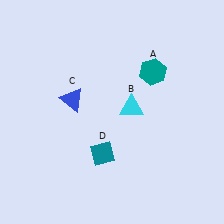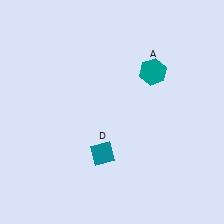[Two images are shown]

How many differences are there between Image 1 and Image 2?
There are 2 differences between the two images.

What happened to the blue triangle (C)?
The blue triangle (C) was removed in Image 2. It was in the top-left area of Image 1.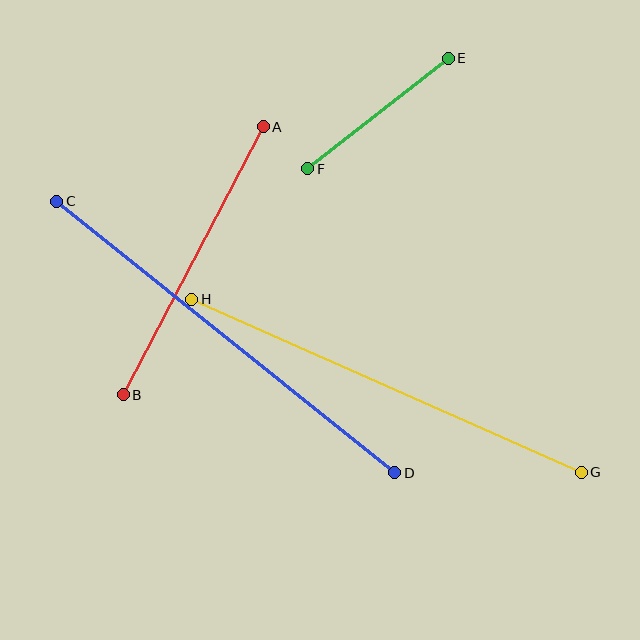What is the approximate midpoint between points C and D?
The midpoint is at approximately (226, 337) pixels.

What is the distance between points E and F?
The distance is approximately 179 pixels.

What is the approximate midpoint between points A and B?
The midpoint is at approximately (193, 261) pixels.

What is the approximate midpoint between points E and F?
The midpoint is at approximately (378, 113) pixels.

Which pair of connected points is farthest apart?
Points C and D are farthest apart.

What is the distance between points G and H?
The distance is approximately 426 pixels.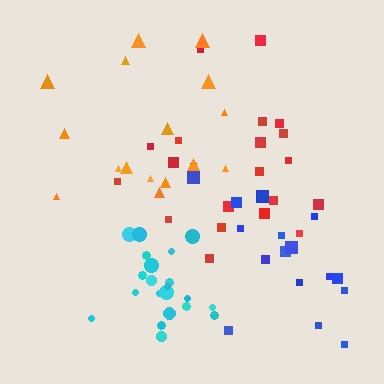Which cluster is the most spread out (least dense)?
Orange.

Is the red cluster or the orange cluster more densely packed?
Red.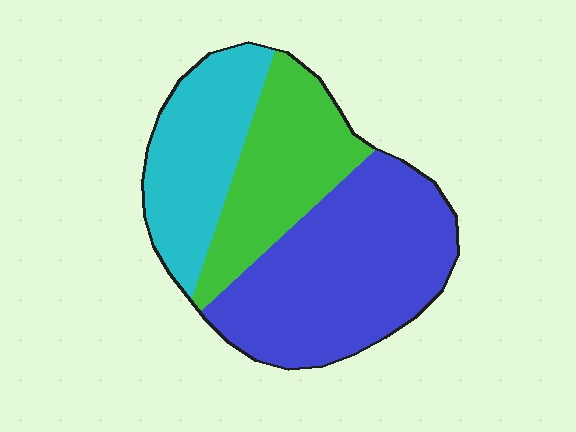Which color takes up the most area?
Blue, at roughly 45%.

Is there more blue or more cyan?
Blue.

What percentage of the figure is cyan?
Cyan takes up about one quarter (1/4) of the figure.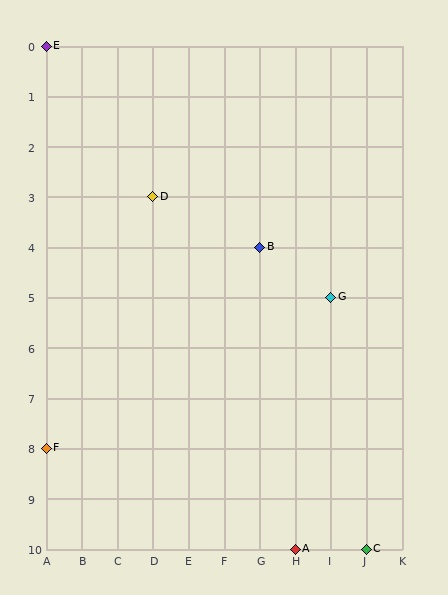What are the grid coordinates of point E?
Point E is at grid coordinates (A, 0).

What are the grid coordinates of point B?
Point B is at grid coordinates (G, 4).